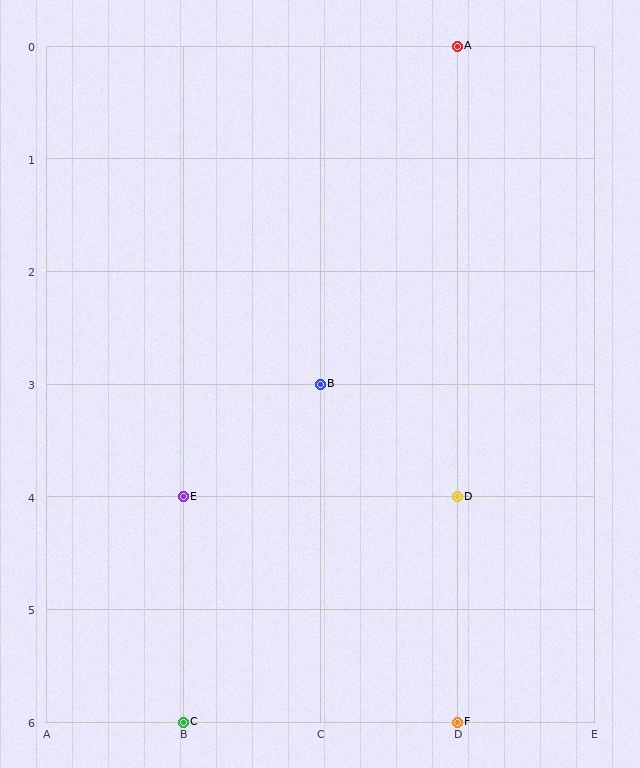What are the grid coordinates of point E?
Point E is at grid coordinates (B, 4).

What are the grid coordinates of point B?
Point B is at grid coordinates (C, 3).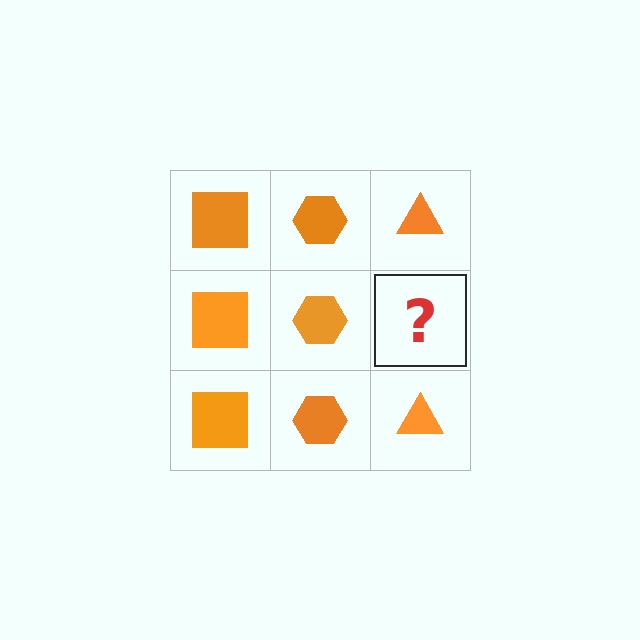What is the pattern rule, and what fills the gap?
The rule is that each column has a consistent shape. The gap should be filled with an orange triangle.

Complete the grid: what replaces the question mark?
The question mark should be replaced with an orange triangle.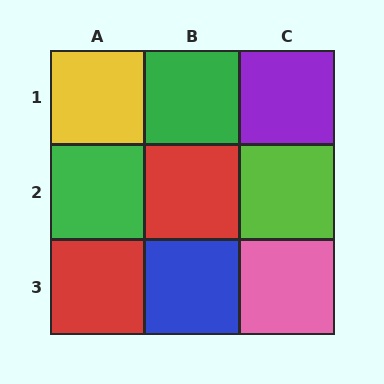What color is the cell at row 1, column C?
Purple.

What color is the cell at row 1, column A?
Yellow.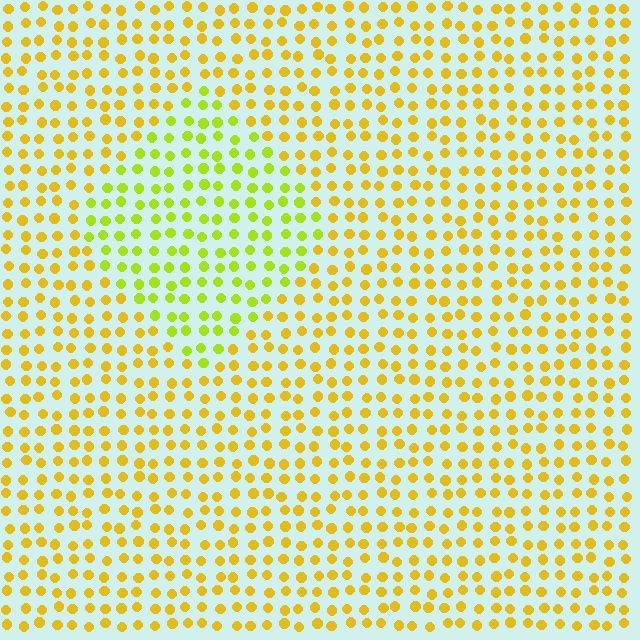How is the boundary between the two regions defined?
The boundary is defined purely by a slight shift in hue (about 31 degrees). Spacing, size, and orientation are identical on both sides.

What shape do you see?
I see a diamond.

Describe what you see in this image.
The image is filled with small yellow elements in a uniform arrangement. A diamond-shaped region is visible where the elements are tinted to a slightly different hue, forming a subtle color boundary.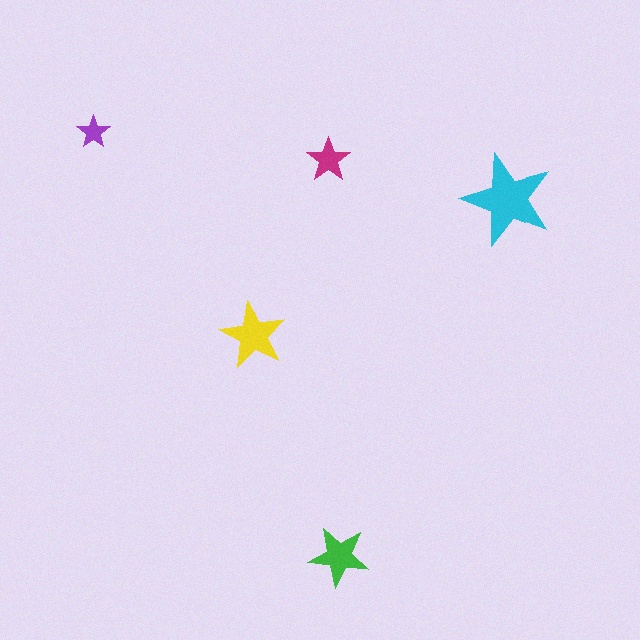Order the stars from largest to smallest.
the cyan one, the yellow one, the green one, the magenta one, the purple one.